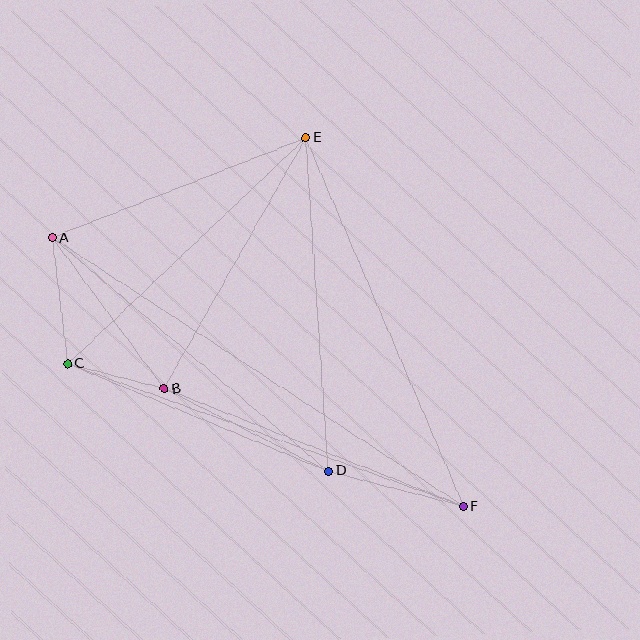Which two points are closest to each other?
Points B and C are closest to each other.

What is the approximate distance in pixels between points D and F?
The distance between D and F is approximately 140 pixels.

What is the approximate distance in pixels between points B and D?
The distance between B and D is approximately 184 pixels.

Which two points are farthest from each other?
Points A and F are farthest from each other.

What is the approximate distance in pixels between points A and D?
The distance between A and D is approximately 362 pixels.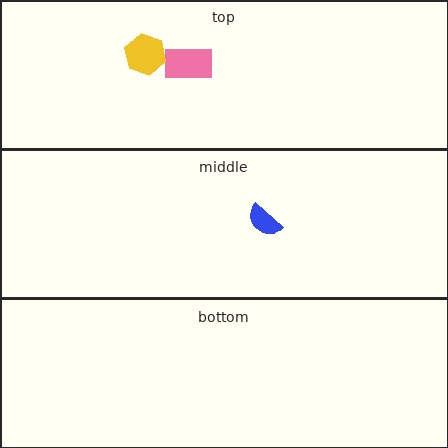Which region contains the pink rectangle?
The top region.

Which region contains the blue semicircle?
The middle region.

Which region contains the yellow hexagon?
The top region.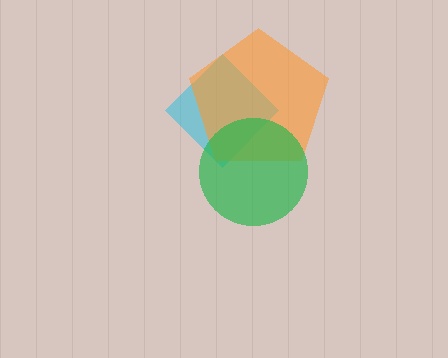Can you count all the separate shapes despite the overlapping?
Yes, there are 3 separate shapes.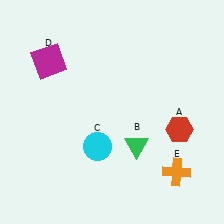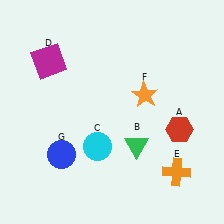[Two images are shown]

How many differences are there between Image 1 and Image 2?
There are 2 differences between the two images.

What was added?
An orange star (F), a blue circle (G) were added in Image 2.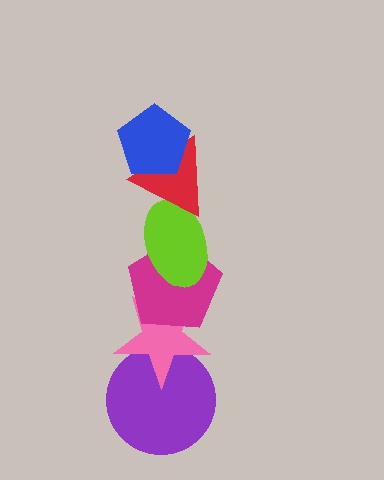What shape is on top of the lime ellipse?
The red triangle is on top of the lime ellipse.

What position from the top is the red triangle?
The red triangle is 2nd from the top.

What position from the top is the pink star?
The pink star is 5th from the top.